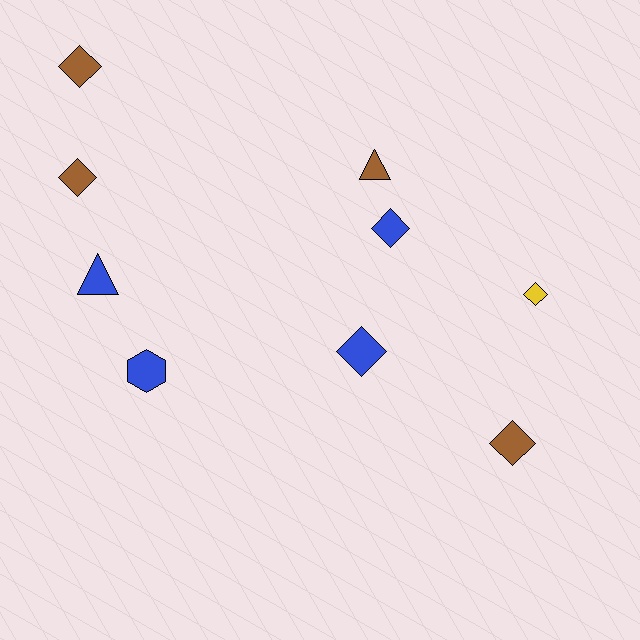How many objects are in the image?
There are 9 objects.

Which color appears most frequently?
Brown, with 4 objects.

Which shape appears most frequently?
Diamond, with 6 objects.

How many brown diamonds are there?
There are 3 brown diamonds.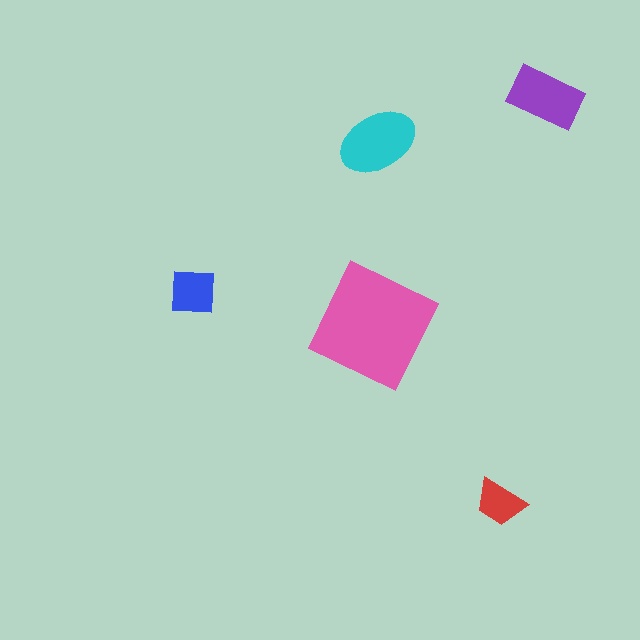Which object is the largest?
The pink square.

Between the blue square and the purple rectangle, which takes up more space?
The purple rectangle.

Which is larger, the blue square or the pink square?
The pink square.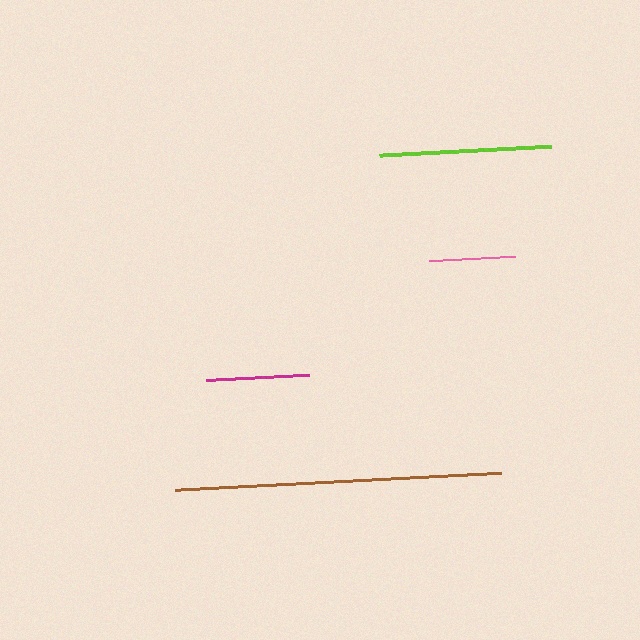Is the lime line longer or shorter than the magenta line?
The lime line is longer than the magenta line.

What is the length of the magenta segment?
The magenta segment is approximately 103 pixels long.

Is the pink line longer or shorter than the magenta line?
The magenta line is longer than the pink line.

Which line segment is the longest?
The brown line is the longest at approximately 327 pixels.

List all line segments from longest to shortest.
From longest to shortest: brown, lime, magenta, pink.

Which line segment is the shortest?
The pink line is the shortest at approximately 87 pixels.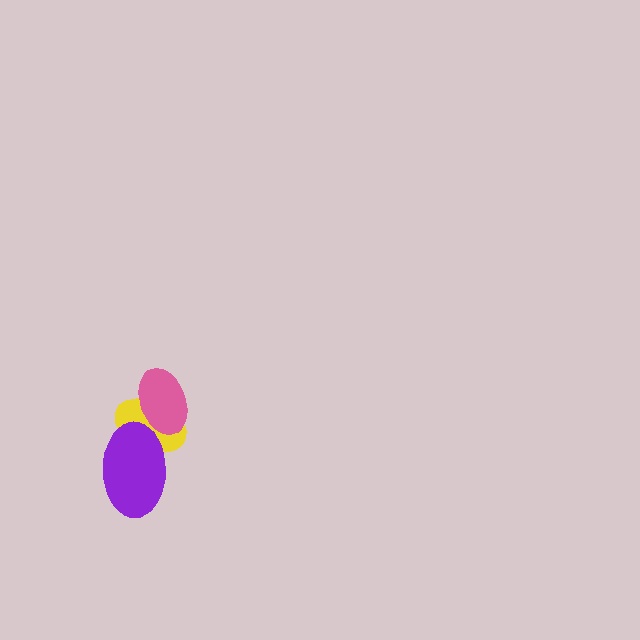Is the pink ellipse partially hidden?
No, no other shape covers it.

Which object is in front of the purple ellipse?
The pink ellipse is in front of the purple ellipse.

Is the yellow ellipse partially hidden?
Yes, it is partially covered by another shape.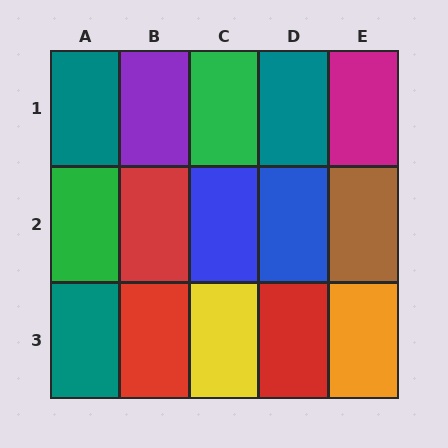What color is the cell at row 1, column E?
Magenta.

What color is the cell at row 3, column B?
Red.